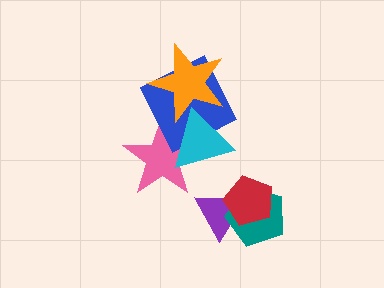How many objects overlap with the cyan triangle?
3 objects overlap with the cyan triangle.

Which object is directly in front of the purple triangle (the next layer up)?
The teal pentagon is directly in front of the purple triangle.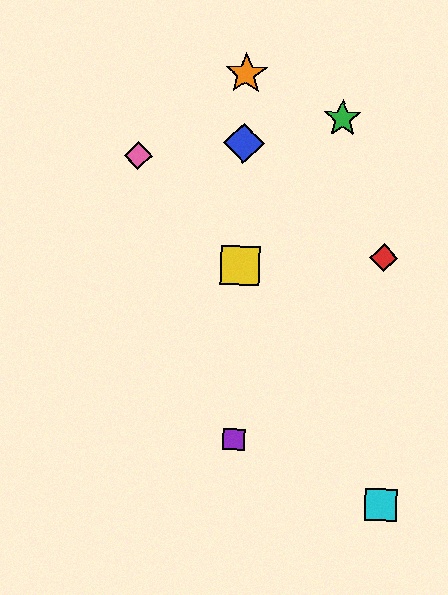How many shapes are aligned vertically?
4 shapes (the blue diamond, the yellow square, the purple square, the orange star) are aligned vertically.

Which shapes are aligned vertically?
The blue diamond, the yellow square, the purple square, the orange star are aligned vertically.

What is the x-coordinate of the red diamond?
The red diamond is at x≈384.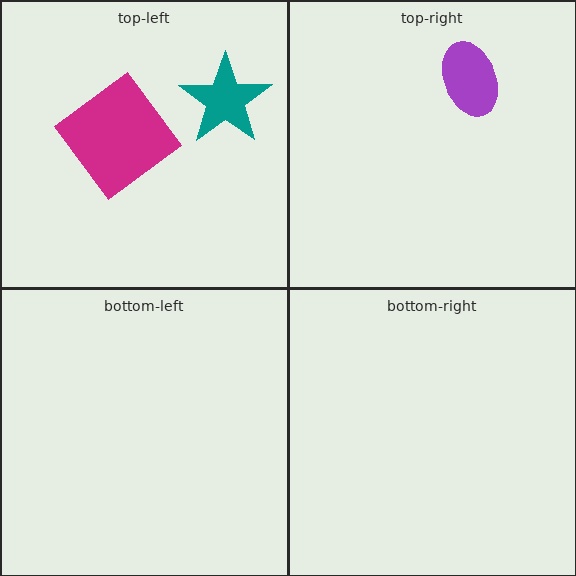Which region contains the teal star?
The top-left region.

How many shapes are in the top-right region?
1.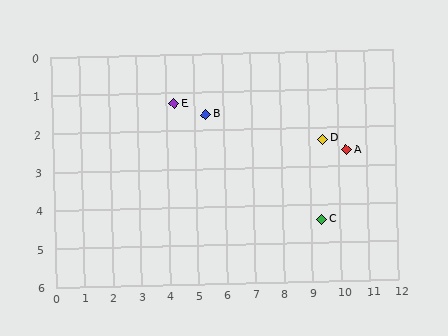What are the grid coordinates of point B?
Point B is at approximately (5.4, 1.6).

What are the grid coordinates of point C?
Point C is at approximately (9.4, 4.4).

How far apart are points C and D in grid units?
Points C and D are about 2.1 grid units apart.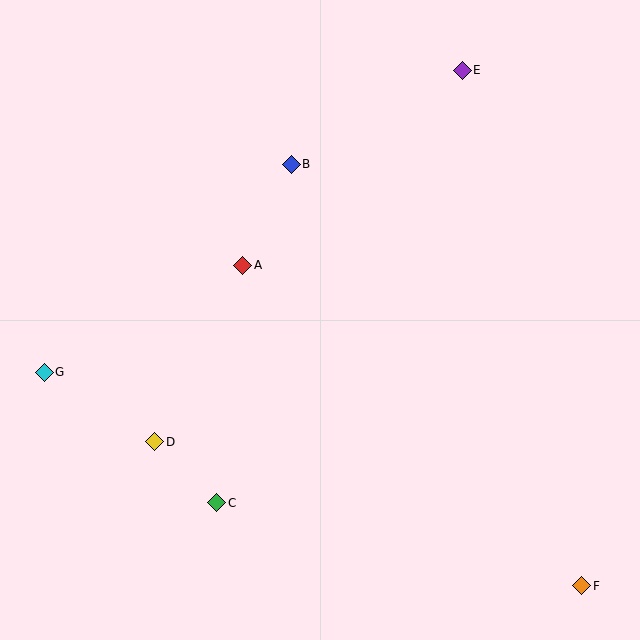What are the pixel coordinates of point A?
Point A is at (243, 265).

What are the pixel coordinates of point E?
Point E is at (462, 70).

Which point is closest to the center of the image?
Point A at (243, 265) is closest to the center.